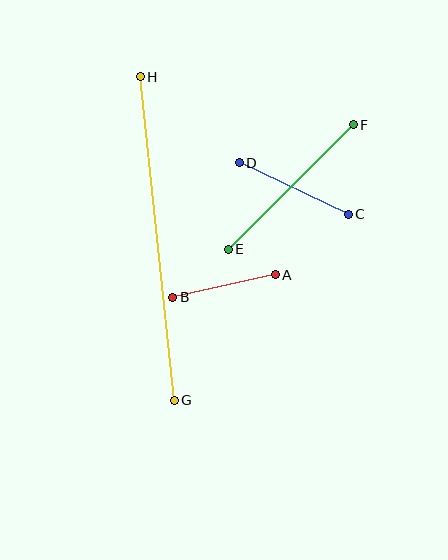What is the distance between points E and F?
The distance is approximately 176 pixels.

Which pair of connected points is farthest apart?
Points G and H are farthest apart.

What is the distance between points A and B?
The distance is approximately 105 pixels.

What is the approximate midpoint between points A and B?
The midpoint is at approximately (224, 286) pixels.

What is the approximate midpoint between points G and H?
The midpoint is at approximately (157, 238) pixels.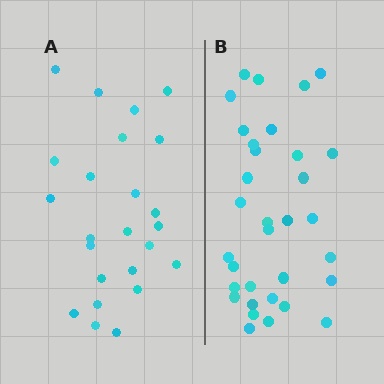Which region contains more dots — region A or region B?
Region B (the right region) has more dots.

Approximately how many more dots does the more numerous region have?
Region B has roughly 8 or so more dots than region A.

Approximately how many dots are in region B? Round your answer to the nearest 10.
About 30 dots. (The exact count is 33, which rounds to 30.)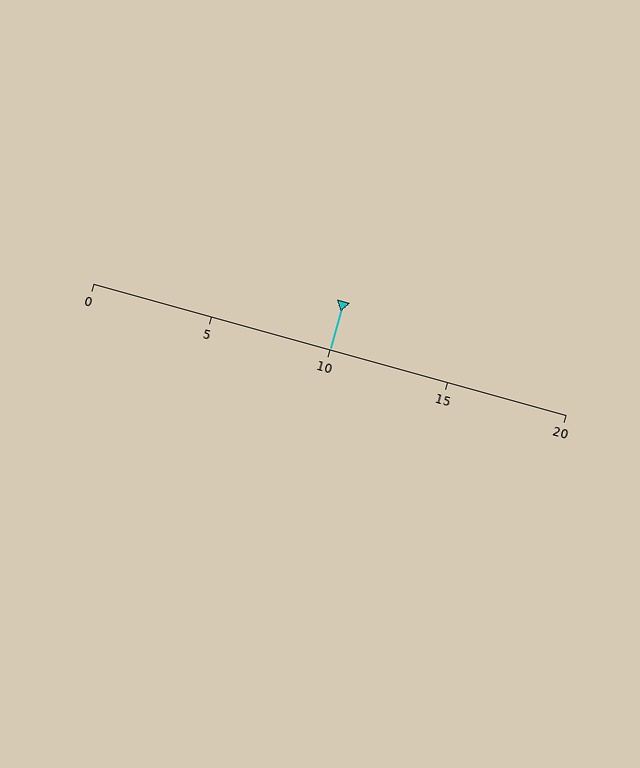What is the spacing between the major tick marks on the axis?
The major ticks are spaced 5 apart.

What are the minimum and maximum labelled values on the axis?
The axis runs from 0 to 20.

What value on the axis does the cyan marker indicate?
The marker indicates approximately 10.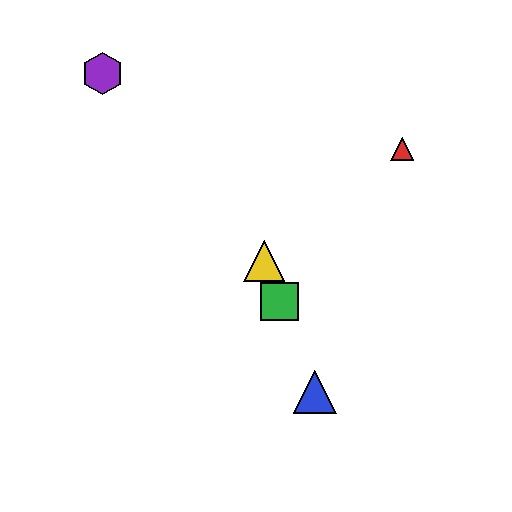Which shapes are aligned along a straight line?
The blue triangle, the green square, the yellow triangle are aligned along a straight line.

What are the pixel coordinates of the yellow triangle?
The yellow triangle is at (264, 261).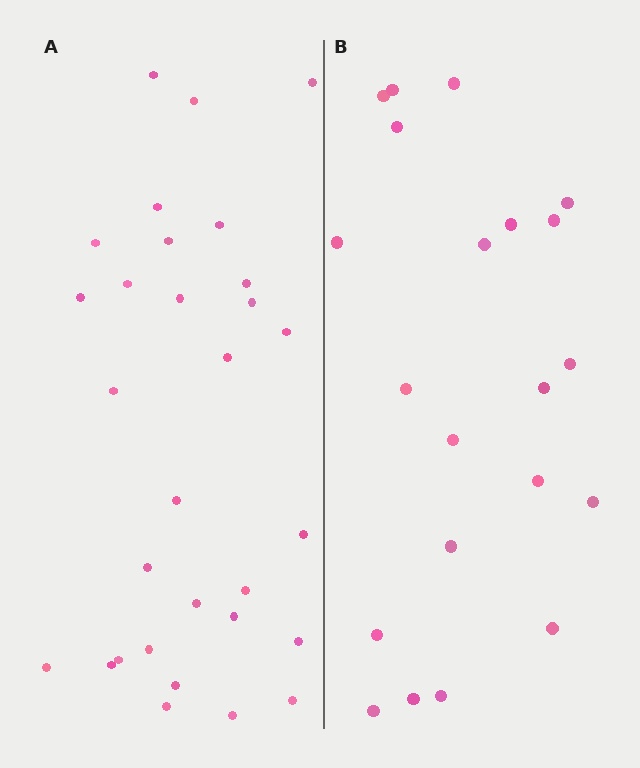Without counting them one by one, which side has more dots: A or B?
Region A (the left region) has more dots.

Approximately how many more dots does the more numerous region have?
Region A has roughly 8 or so more dots than region B.